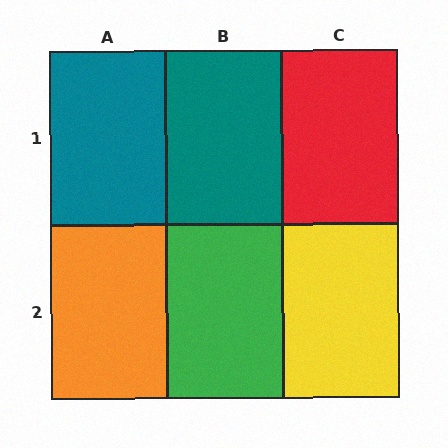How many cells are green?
1 cell is green.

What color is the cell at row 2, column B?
Green.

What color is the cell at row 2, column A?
Orange.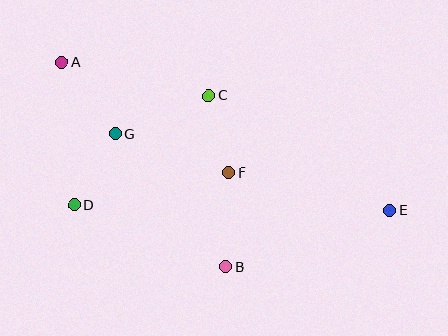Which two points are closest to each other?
Points C and F are closest to each other.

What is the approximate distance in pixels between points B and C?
The distance between B and C is approximately 172 pixels.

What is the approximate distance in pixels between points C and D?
The distance between C and D is approximately 173 pixels.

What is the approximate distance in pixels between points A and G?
The distance between A and G is approximately 90 pixels.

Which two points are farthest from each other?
Points A and E are farthest from each other.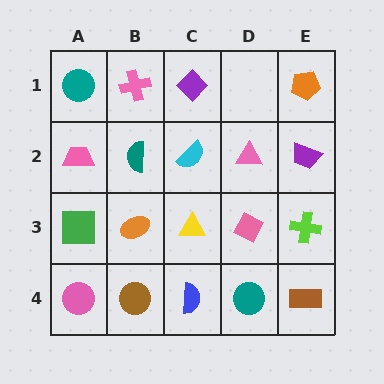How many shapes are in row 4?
5 shapes.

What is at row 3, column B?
An orange ellipse.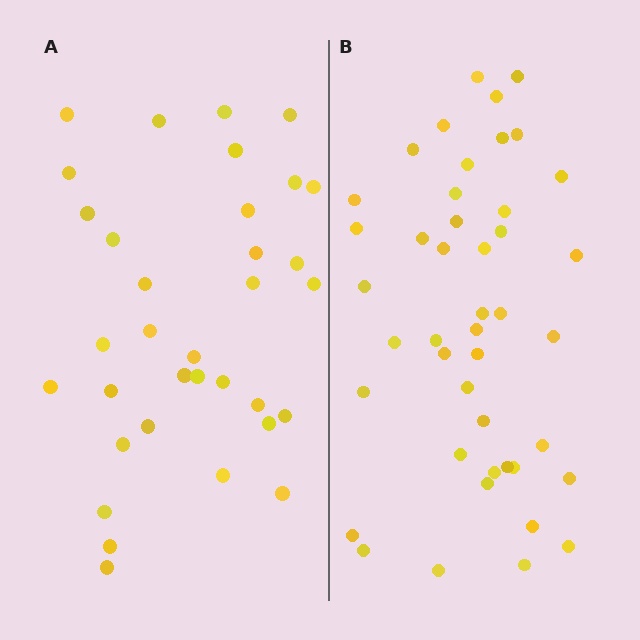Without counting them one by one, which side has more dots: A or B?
Region B (the right region) has more dots.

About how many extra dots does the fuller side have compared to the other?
Region B has roughly 10 or so more dots than region A.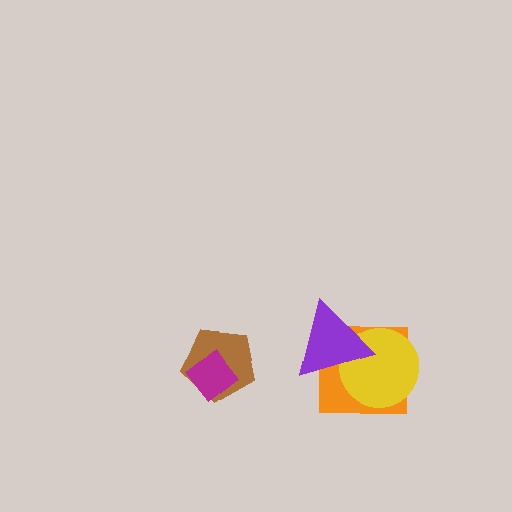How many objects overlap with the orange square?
2 objects overlap with the orange square.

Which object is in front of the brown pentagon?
The magenta diamond is in front of the brown pentagon.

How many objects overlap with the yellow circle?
2 objects overlap with the yellow circle.